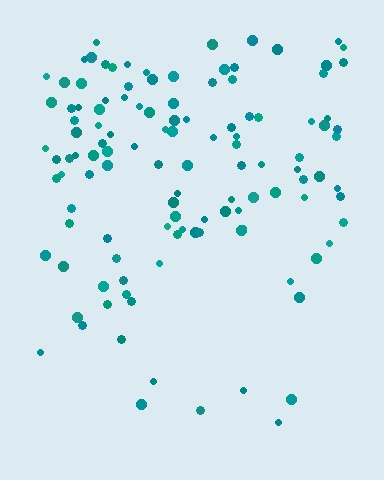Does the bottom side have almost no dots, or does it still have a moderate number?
Still a moderate number, just noticeably fewer than the top.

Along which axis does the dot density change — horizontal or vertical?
Vertical.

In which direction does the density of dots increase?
From bottom to top, with the top side densest.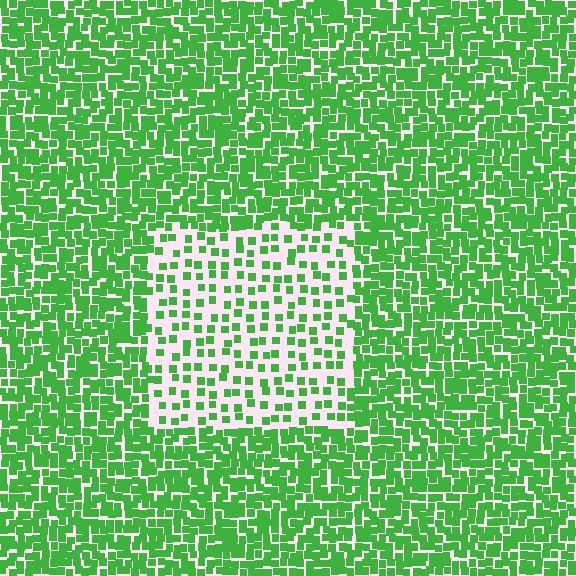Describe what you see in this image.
The image contains small green elements arranged at two different densities. A rectangle-shaped region is visible where the elements are less densely packed than the surrounding area.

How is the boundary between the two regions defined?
The boundary is defined by a change in element density (approximately 2.5x ratio). All elements are the same color, size, and shape.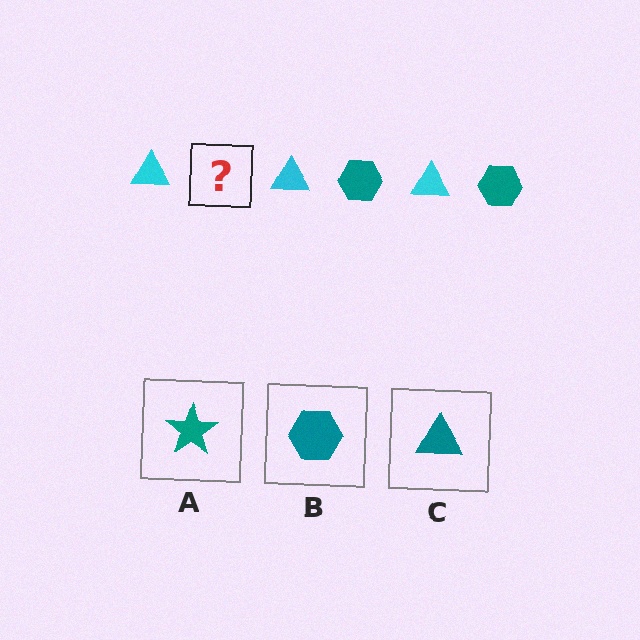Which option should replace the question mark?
Option B.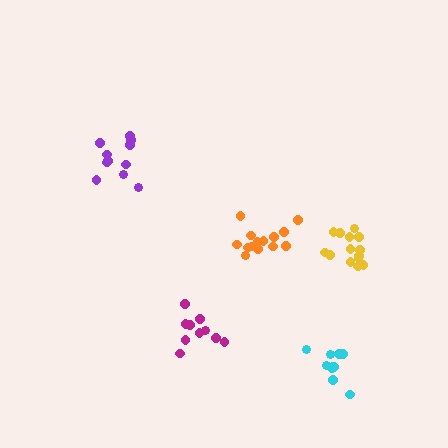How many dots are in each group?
Group 1: 11 dots, Group 2: 14 dots, Group 3: 14 dots, Group 4: 10 dots, Group 5: 10 dots (59 total).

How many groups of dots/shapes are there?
There are 5 groups.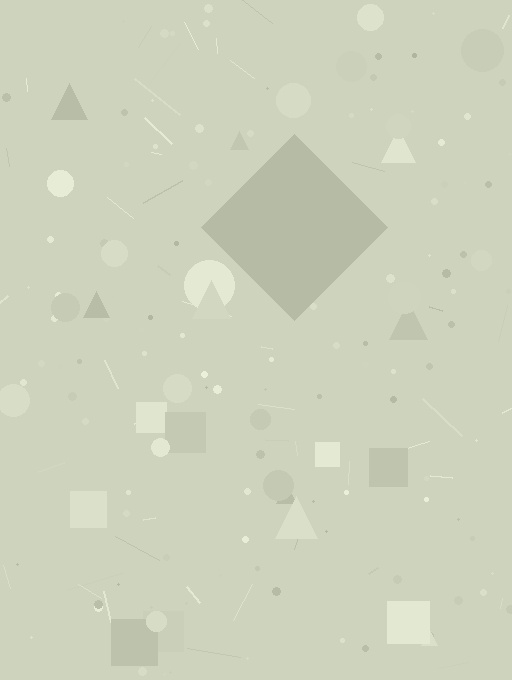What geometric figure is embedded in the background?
A diamond is embedded in the background.